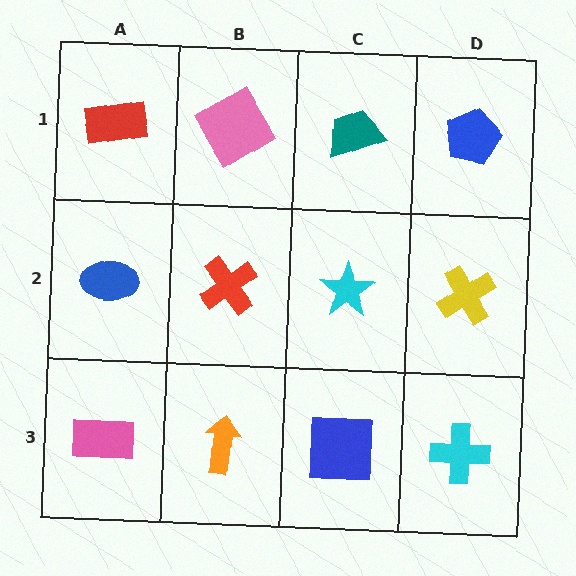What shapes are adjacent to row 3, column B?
A red cross (row 2, column B), a pink rectangle (row 3, column A), a blue square (row 3, column C).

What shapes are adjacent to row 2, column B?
A pink diamond (row 1, column B), an orange arrow (row 3, column B), a blue ellipse (row 2, column A), a cyan star (row 2, column C).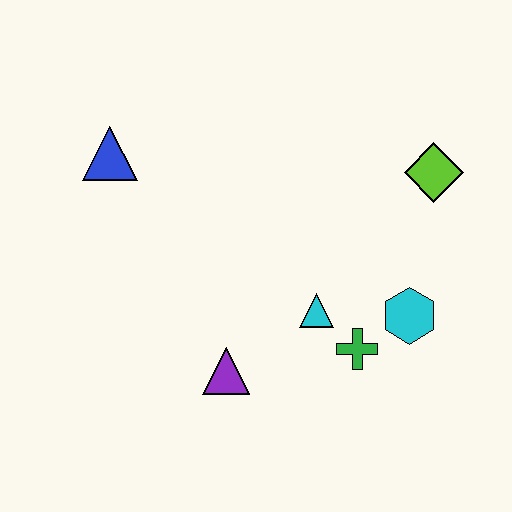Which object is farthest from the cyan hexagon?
The blue triangle is farthest from the cyan hexagon.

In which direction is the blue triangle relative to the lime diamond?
The blue triangle is to the left of the lime diamond.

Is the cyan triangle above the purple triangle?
Yes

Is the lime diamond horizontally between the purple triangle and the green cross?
No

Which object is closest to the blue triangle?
The purple triangle is closest to the blue triangle.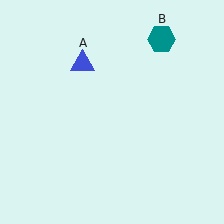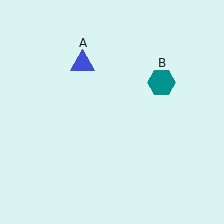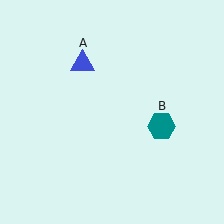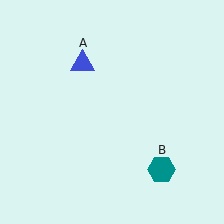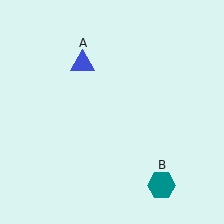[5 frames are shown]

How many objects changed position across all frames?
1 object changed position: teal hexagon (object B).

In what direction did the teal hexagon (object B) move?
The teal hexagon (object B) moved down.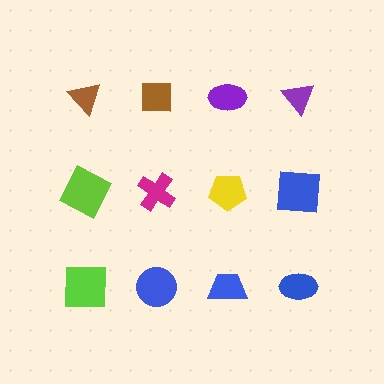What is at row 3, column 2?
A blue circle.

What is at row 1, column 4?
A purple triangle.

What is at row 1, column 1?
A brown triangle.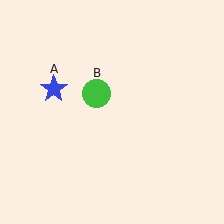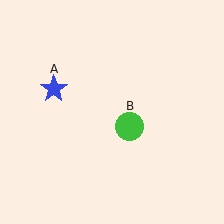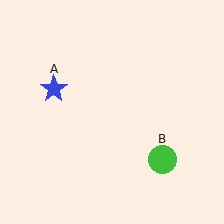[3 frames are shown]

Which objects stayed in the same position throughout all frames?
Blue star (object A) remained stationary.